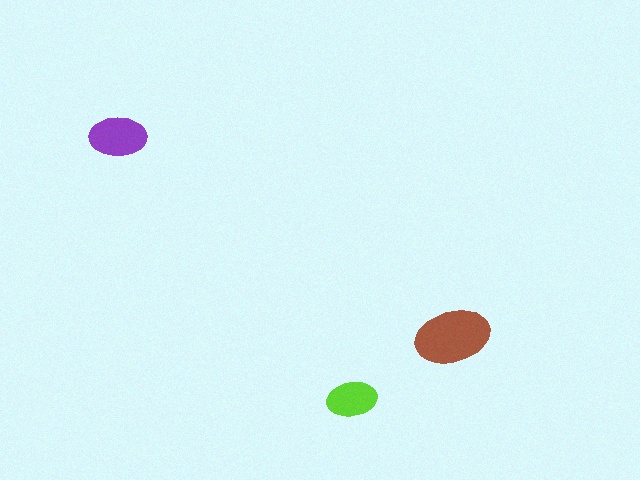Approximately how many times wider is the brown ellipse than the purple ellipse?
About 1.5 times wider.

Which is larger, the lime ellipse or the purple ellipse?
The purple one.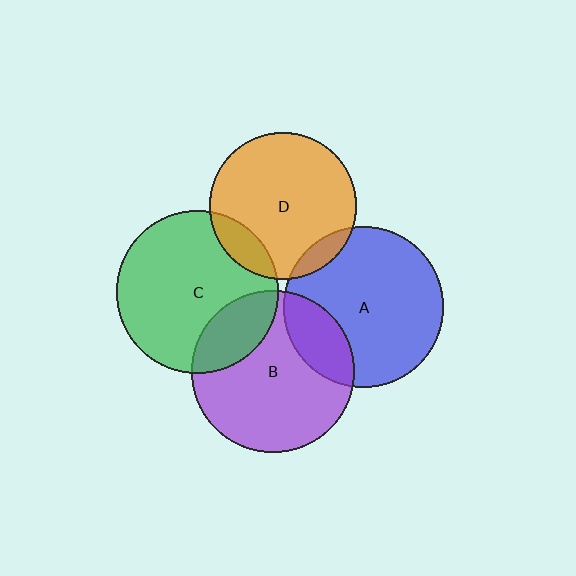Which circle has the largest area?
Circle B (purple).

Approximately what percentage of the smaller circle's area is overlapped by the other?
Approximately 20%.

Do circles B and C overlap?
Yes.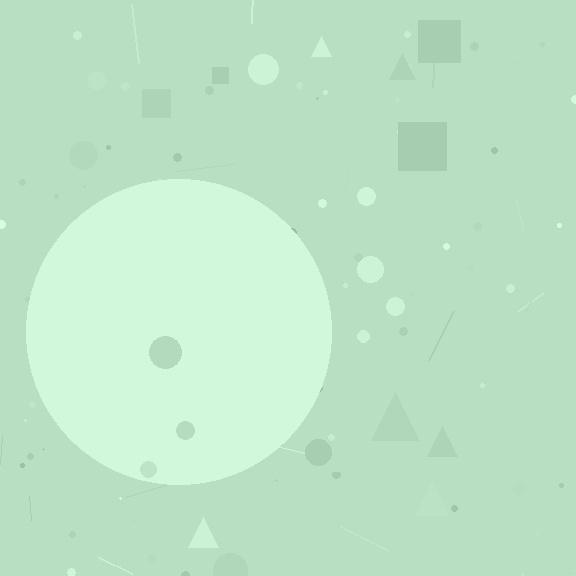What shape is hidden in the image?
A circle is hidden in the image.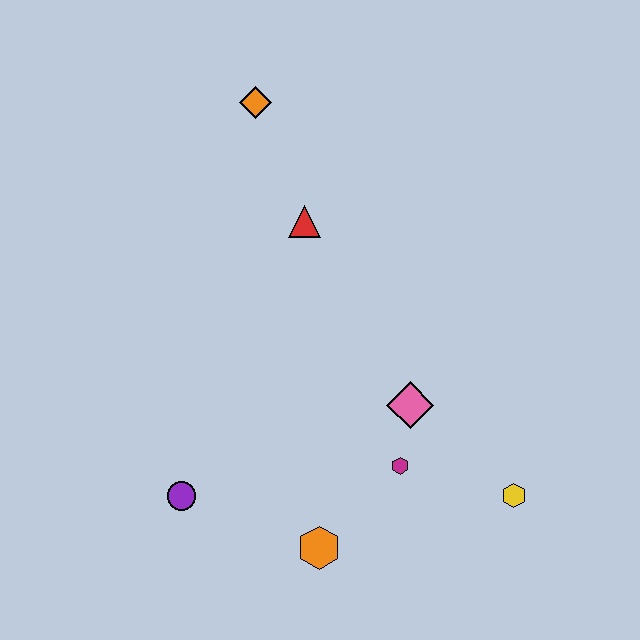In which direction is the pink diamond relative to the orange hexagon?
The pink diamond is above the orange hexagon.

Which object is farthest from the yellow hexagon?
The orange diamond is farthest from the yellow hexagon.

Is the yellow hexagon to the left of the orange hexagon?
No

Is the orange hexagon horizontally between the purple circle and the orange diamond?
No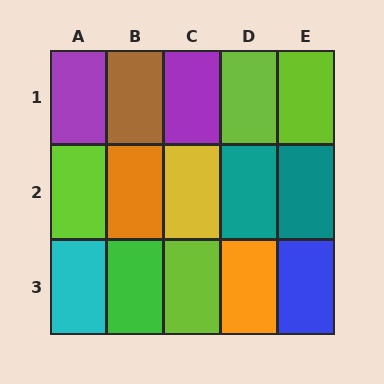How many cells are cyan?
1 cell is cyan.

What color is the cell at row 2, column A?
Lime.